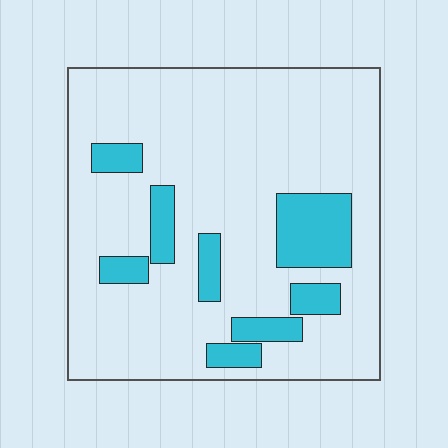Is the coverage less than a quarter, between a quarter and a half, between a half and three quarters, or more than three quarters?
Less than a quarter.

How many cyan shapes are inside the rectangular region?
8.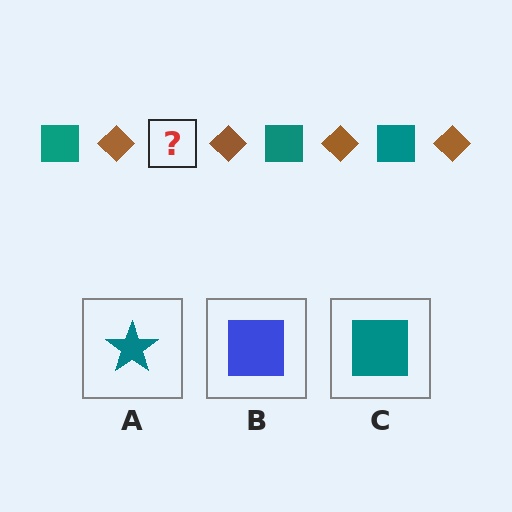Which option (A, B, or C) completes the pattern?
C.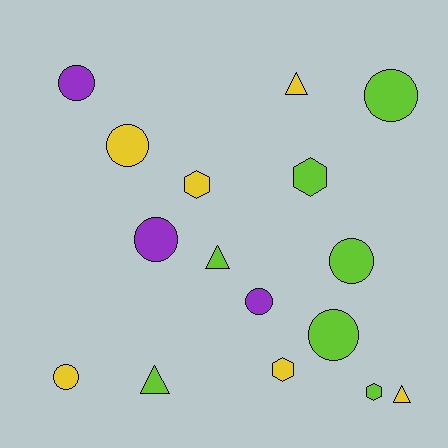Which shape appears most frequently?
Circle, with 8 objects.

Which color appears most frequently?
Lime, with 7 objects.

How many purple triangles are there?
There are no purple triangles.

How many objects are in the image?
There are 16 objects.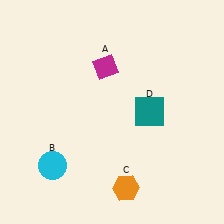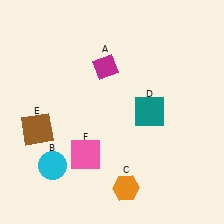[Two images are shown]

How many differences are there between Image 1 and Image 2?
There are 2 differences between the two images.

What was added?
A brown square (E), a pink square (F) were added in Image 2.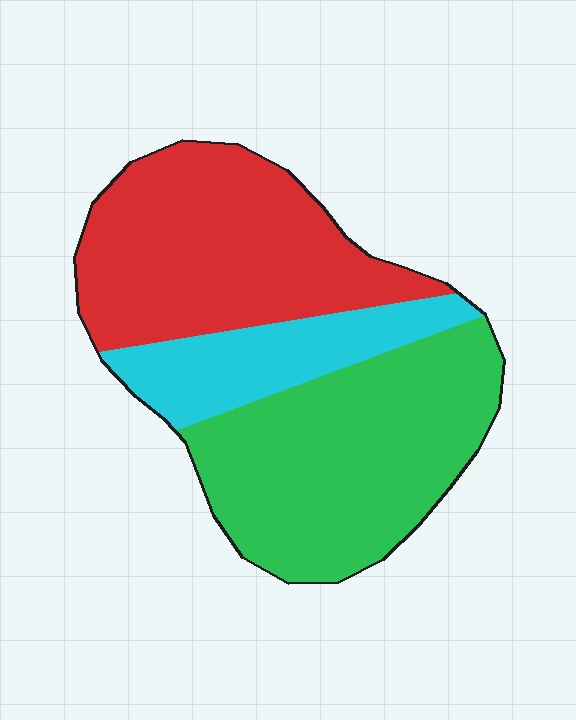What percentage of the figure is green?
Green covers 43% of the figure.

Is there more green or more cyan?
Green.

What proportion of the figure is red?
Red covers about 40% of the figure.